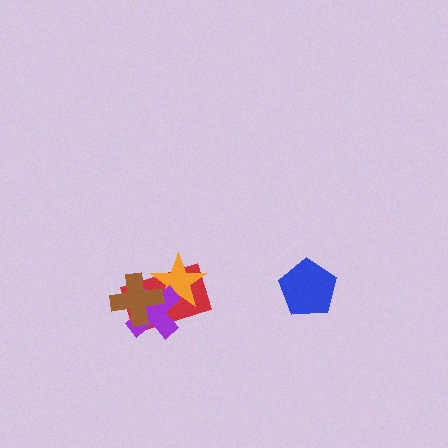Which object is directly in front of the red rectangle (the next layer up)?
The orange star is directly in front of the red rectangle.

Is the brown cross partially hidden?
No, no other shape covers it.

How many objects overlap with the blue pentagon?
0 objects overlap with the blue pentagon.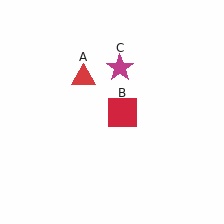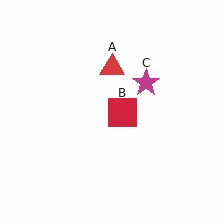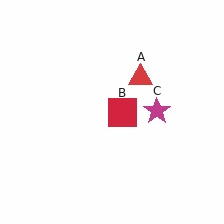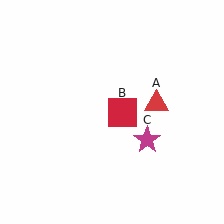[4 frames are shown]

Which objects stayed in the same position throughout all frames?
Red square (object B) remained stationary.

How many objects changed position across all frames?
2 objects changed position: red triangle (object A), magenta star (object C).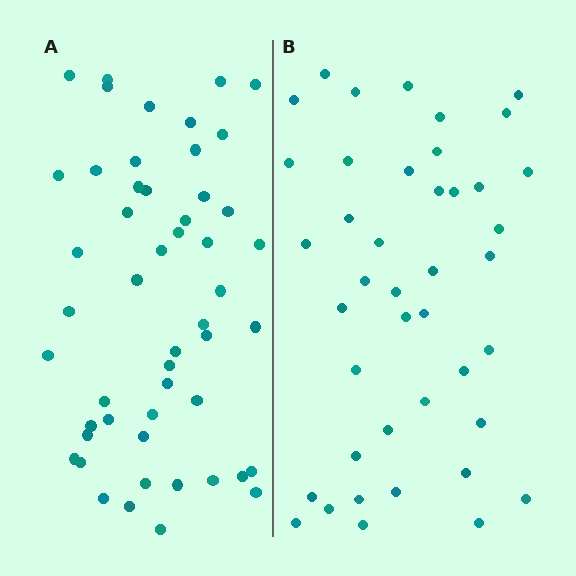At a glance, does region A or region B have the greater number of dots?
Region A (the left region) has more dots.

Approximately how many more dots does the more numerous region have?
Region A has roughly 8 or so more dots than region B.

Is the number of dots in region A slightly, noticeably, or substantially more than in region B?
Region A has only slightly more — the two regions are fairly close. The ratio is roughly 1.2 to 1.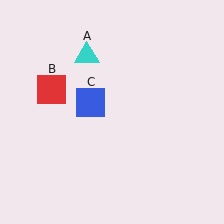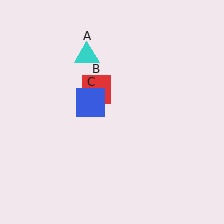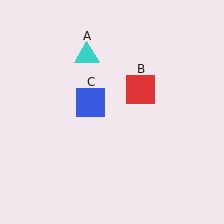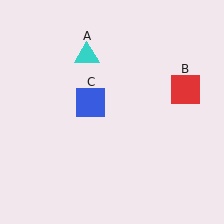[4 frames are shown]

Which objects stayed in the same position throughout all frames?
Cyan triangle (object A) and blue square (object C) remained stationary.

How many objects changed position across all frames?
1 object changed position: red square (object B).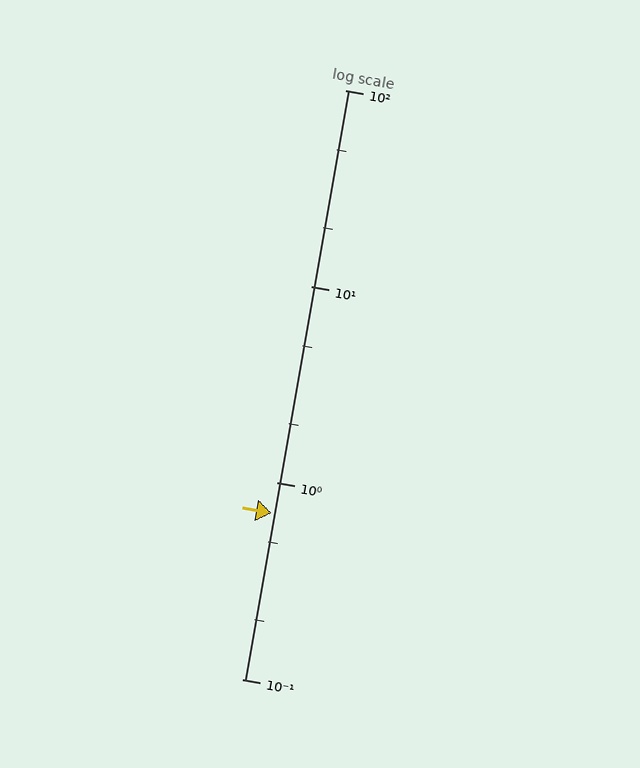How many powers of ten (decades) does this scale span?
The scale spans 3 decades, from 0.1 to 100.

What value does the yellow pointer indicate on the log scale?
The pointer indicates approximately 0.7.